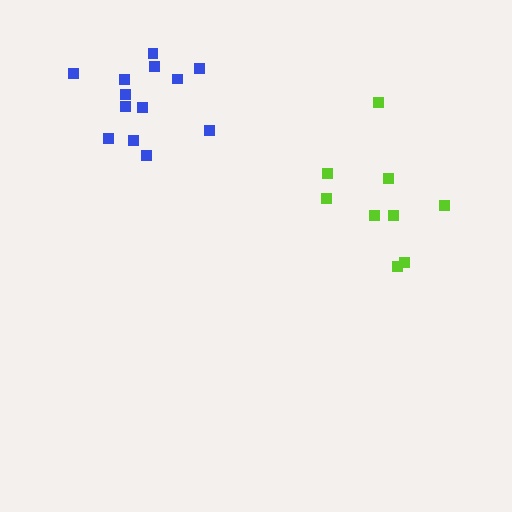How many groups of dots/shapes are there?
There are 2 groups.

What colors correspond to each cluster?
The clusters are colored: blue, lime.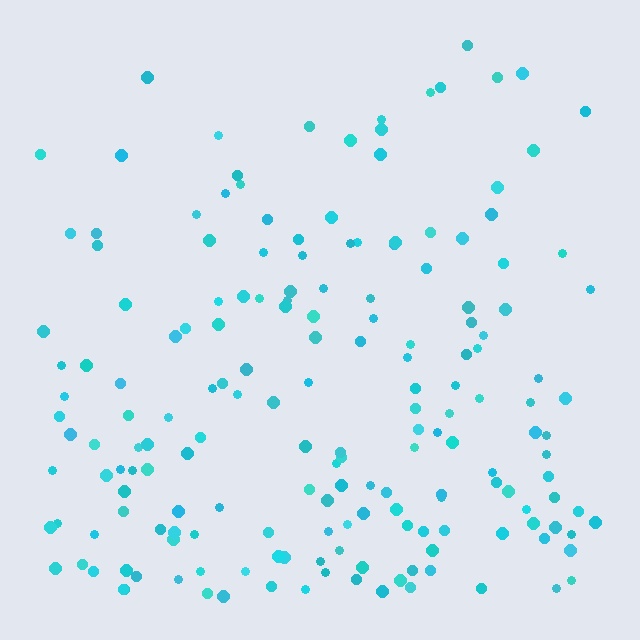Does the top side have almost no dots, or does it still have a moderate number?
Still a moderate number, just noticeably fewer than the bottom.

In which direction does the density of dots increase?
From top to bottom, with the bottom side densest.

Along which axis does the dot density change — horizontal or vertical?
Vertical.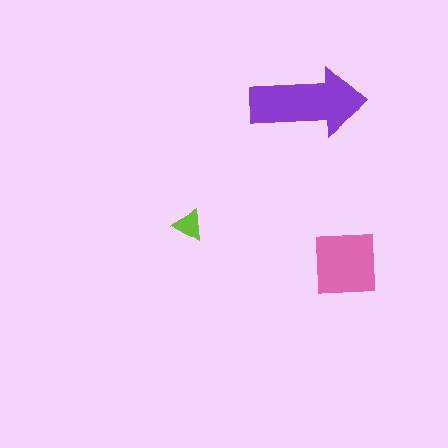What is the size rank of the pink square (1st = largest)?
2nd.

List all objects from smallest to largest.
The lime triangle, the pink square, the purple arrow.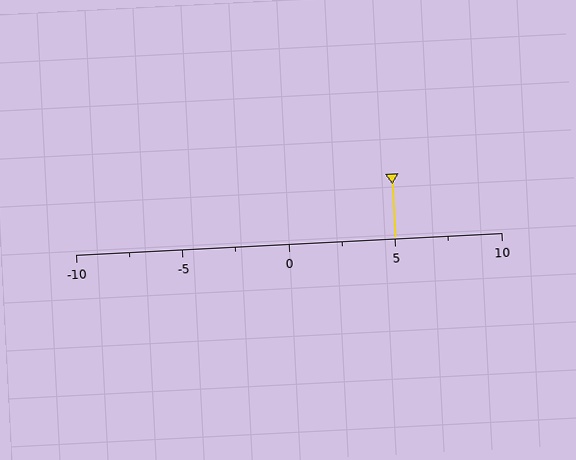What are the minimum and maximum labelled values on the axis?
The axis runs from -10 to 10.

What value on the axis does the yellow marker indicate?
The marker indicates approximately 5.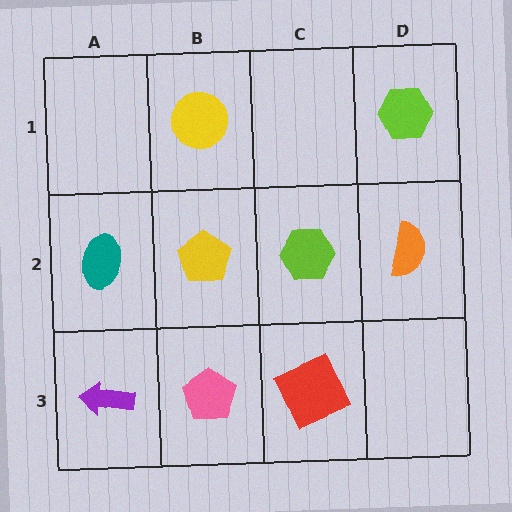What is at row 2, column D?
An orange semicircle.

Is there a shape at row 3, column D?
No, that cell is empty.